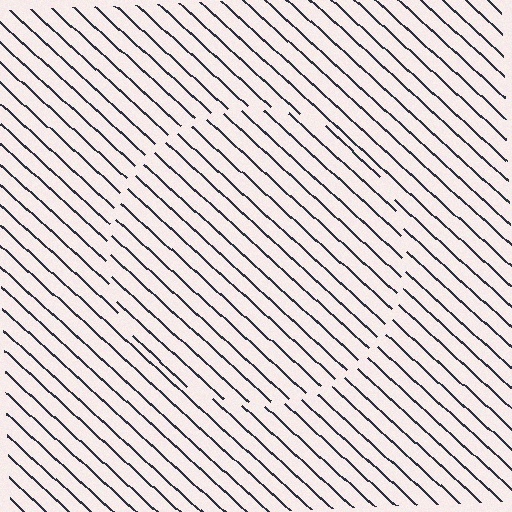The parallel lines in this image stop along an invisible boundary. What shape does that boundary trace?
An illusory circle. The interior of the shape contains the same grating, shifted by half a period — the contour is defined by the phase discontinuity where line-ends from the inner and outer gratings abut.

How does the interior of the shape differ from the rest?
The interior of the shape contains the same grating, shifted by half a period — the contour is defined by the phase discontinuity where line-ends from the inner and outer gratings abut.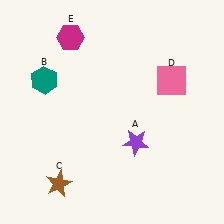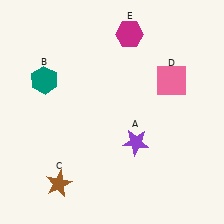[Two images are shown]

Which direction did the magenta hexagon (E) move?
The magenta hexagon (E) moved right.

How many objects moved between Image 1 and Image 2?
1 object moved between the two images.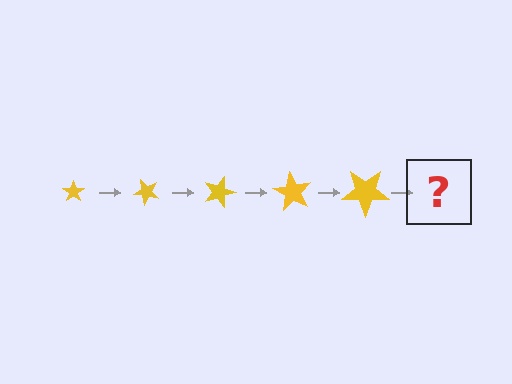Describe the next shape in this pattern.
It should be a star, larger than the previous one and rotated 225 degrees from the start.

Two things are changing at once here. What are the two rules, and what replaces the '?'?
The two rules are that the star grows larger each step and it rotates 45 degrees each step. The '?' should be a star, larger than the previous one and rotated 225 degrees from the start.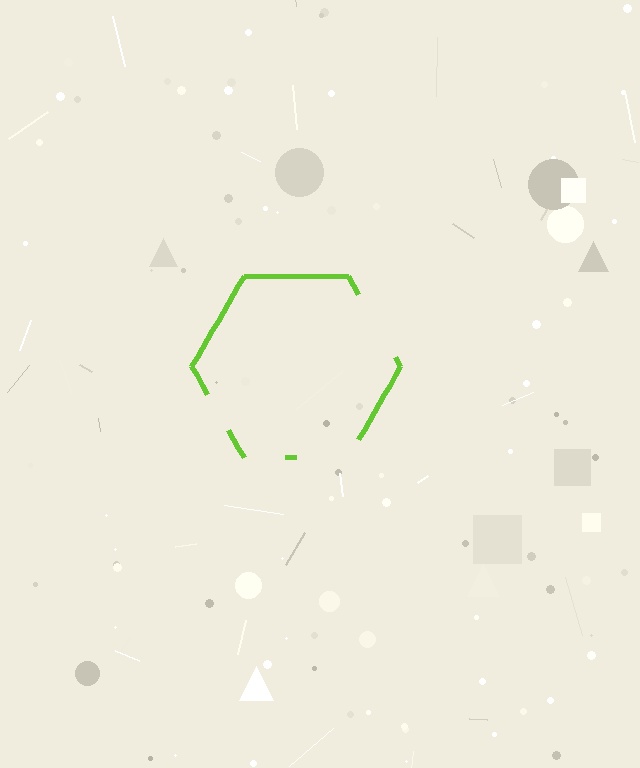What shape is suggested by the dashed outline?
The dashed outline suggests a hexagon.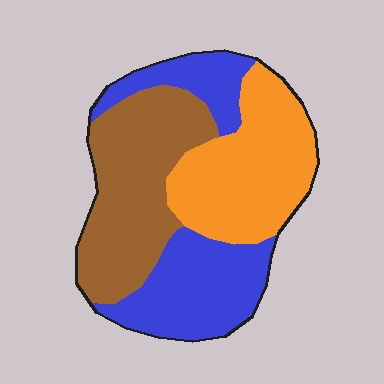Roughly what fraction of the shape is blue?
Blue takes up about one third (1/3) of the shape.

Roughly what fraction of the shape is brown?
Brown covers 34% of the shape.